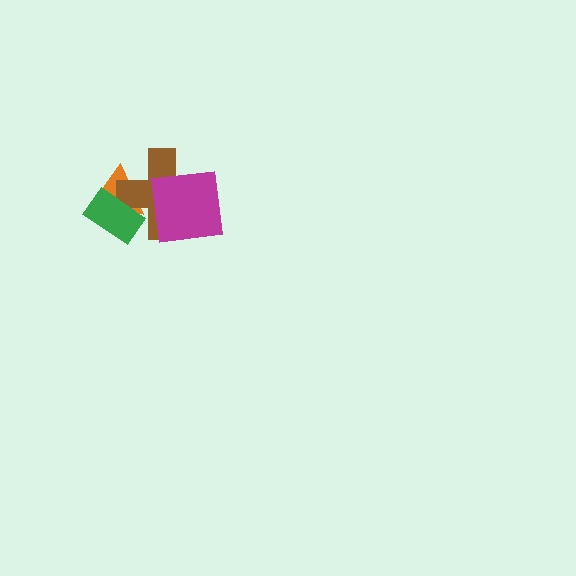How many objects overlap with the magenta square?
1 object overlaps with the magenta square.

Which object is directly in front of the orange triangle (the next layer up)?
The brown cross is directly in front of the orange triangle.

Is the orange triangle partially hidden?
Yes, it is partially covered by another shape.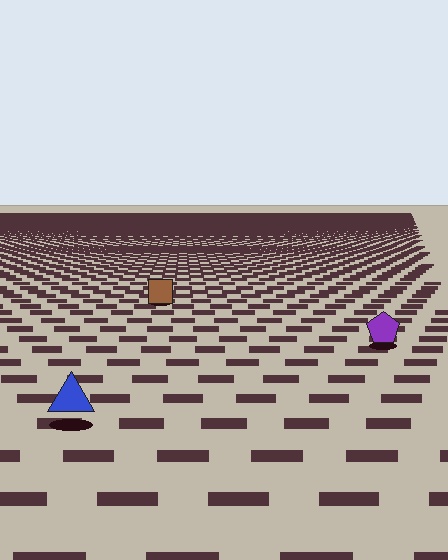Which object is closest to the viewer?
The blue triangle is closest. The texture marks near it are larger and more spread out.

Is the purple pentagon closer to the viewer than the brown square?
Yes. The purple pentagon is closer — you can tell from the texture gradient: the ground texture is coarser near it.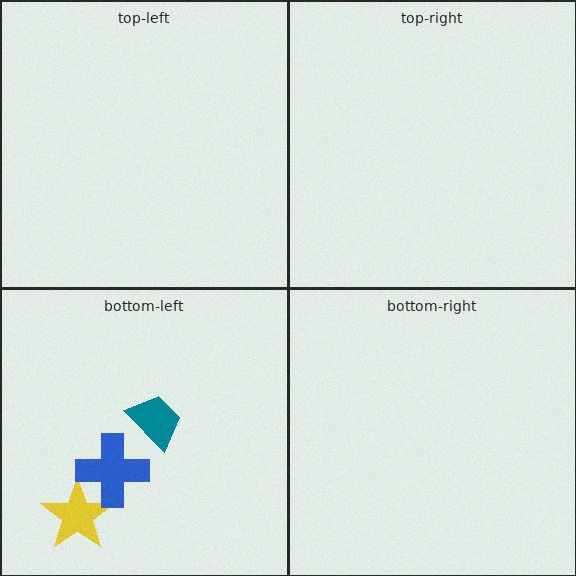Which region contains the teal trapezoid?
The bottom-left region.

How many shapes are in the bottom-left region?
3.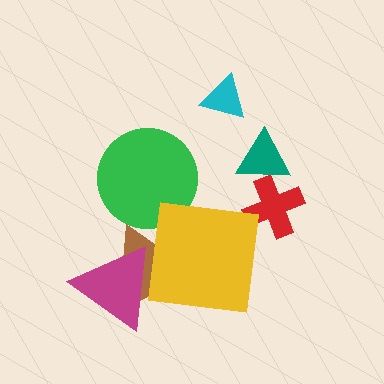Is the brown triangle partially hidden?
Yes, it is partially covered by another shape.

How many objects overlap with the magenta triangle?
1 object overlaps with the magenta triangle.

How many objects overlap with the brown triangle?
2 objects overlap with the brown triangle.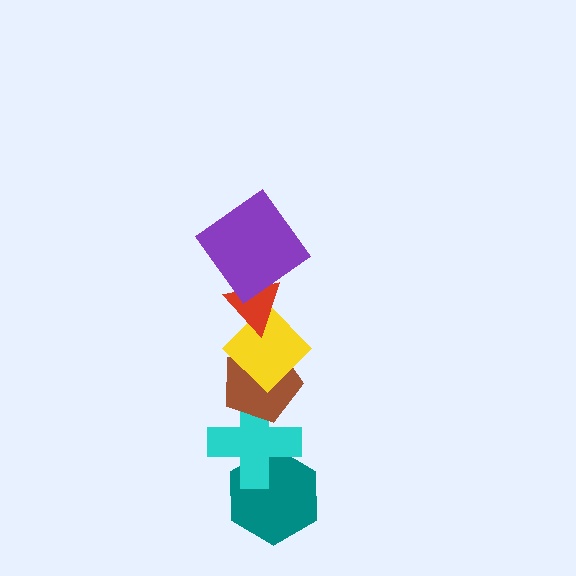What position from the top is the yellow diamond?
The yellow diamond is 3rd from the top.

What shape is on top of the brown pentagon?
The yellow diamond is on top of the brown pentagon.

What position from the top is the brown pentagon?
The brown pentagon is 4th from the top.